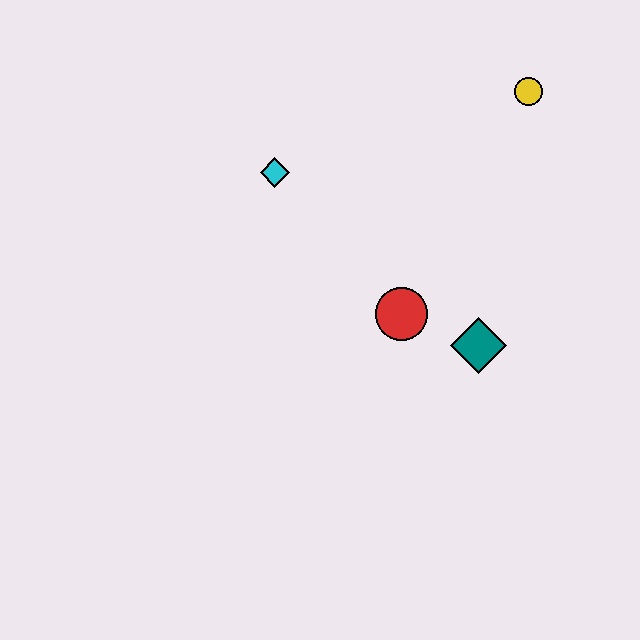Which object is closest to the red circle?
The teal diamond is closest to the red circle.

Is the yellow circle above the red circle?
Yes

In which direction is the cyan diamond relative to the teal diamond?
The cyan diamond is to the left of the teal diamond.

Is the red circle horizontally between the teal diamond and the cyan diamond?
Yes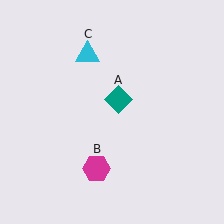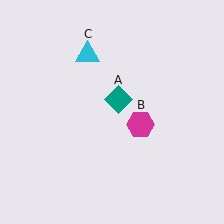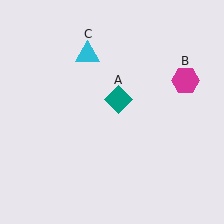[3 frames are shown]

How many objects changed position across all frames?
1 object changed position: magenta hexagon (object B).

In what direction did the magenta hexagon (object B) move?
The magenta hexagon (object B) moved up and to the right.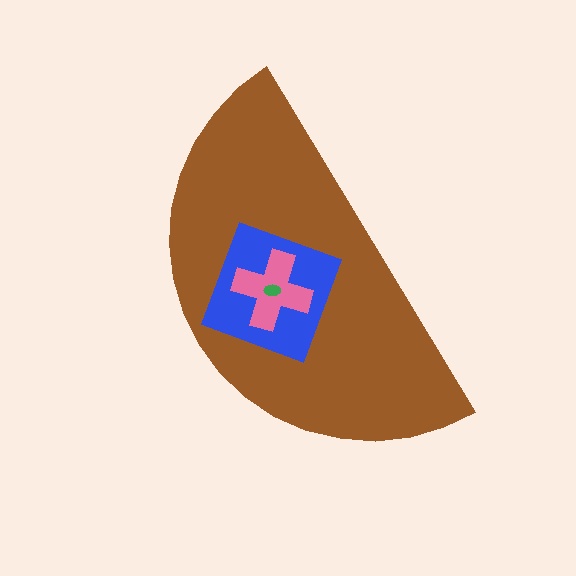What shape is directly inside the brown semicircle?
The blue diamond.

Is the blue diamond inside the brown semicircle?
Yes.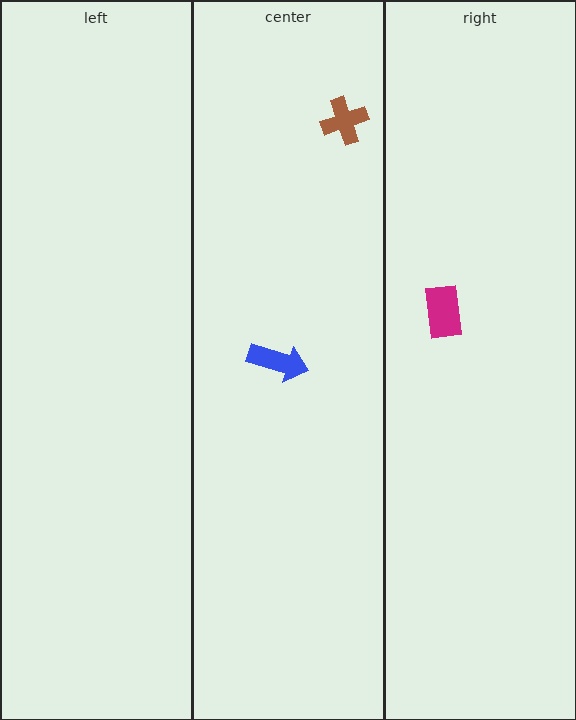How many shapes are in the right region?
1.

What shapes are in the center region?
The brown cross, the blue arrow.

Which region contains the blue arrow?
The center region.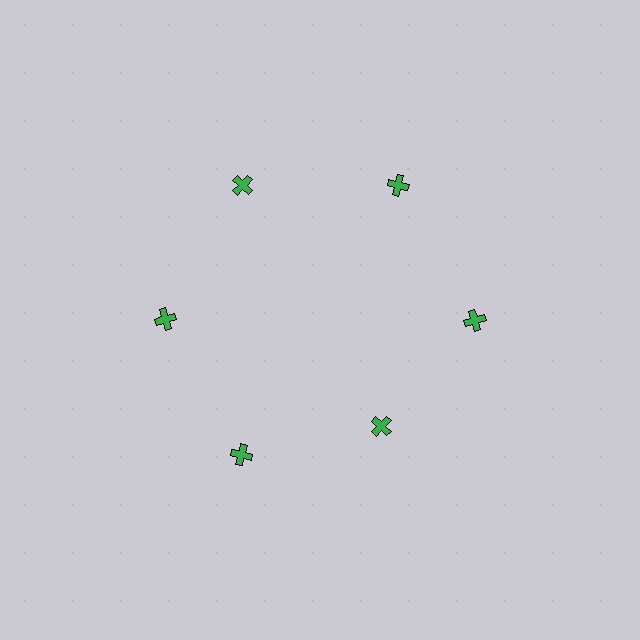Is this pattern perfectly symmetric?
No. The 6 green crosses are arranged in a ring, but one element near the 5 o'clock position is pulled inward toward the center, breaking the 6-fold rotational symmetry.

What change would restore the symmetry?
The symmetry would be restored by moving it outward, back onto the ring so that all 6 crosses sit at equal angles and equal distance from the center.